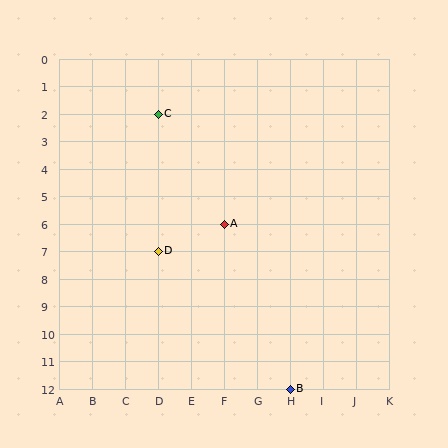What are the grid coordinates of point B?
Point B is at grid coordinates (H, 12).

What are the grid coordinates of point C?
Point C is at grid coordinates (D, 2).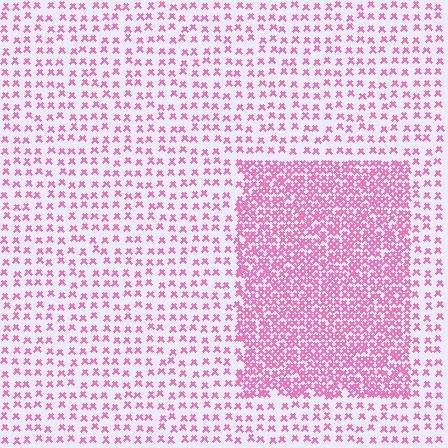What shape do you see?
I see a rectangle.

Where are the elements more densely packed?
The elements are more densely packed inside the rectangle boundary.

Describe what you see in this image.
The image contains small pink elements arranged at two different densities. A rectangle-shaped region is visible where the elements are more densely packed than the surrounding area.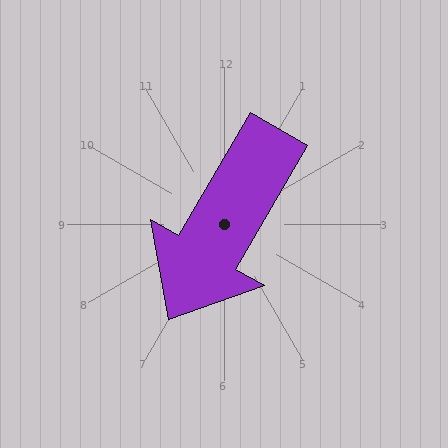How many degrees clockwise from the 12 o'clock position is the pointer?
Approximately 210 degrees.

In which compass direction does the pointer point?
Southwest.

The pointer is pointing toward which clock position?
Roughly 7 o'clock.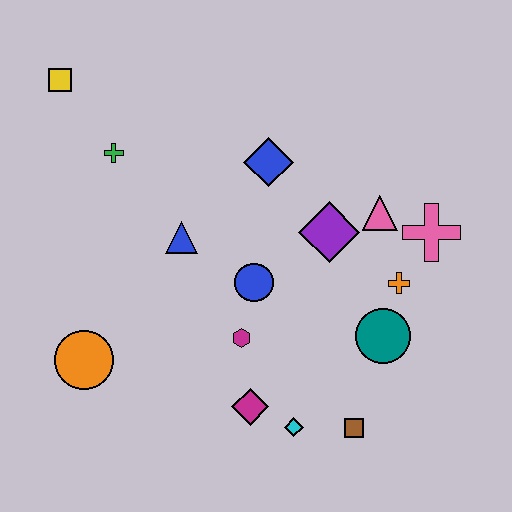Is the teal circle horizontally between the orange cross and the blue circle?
Yes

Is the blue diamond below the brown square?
No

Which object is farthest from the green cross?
The brown square is farthest from the green cross.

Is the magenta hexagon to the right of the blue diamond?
No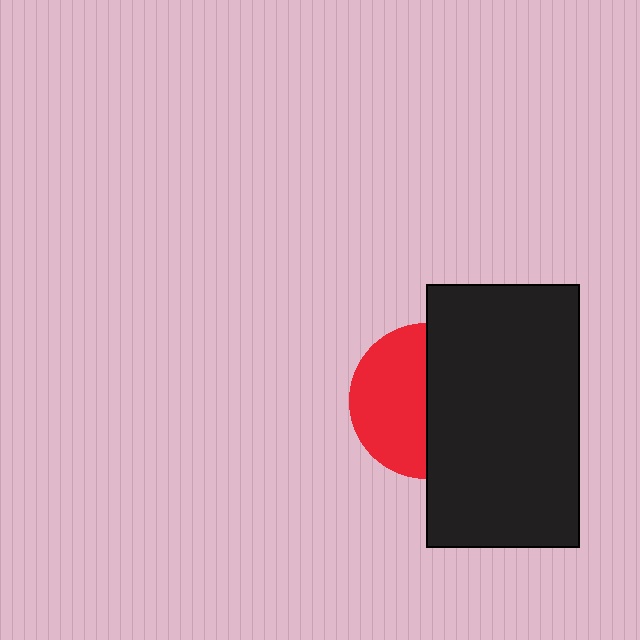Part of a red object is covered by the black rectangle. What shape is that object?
It is a circle.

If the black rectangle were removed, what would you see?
You would see the complete red circle.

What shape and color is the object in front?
The object in front is a black rectangle.